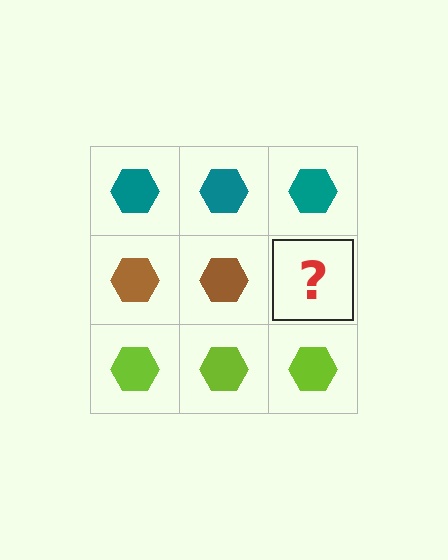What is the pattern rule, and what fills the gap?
The rule is that each row has a consistent color. The gap should be filled with a brown hexagon.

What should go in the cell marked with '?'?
The missing cell should contain a brown hexagon.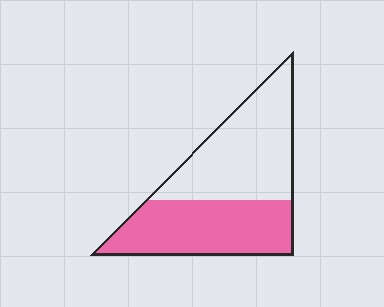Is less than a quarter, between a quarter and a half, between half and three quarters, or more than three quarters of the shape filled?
Between a quarter and a half.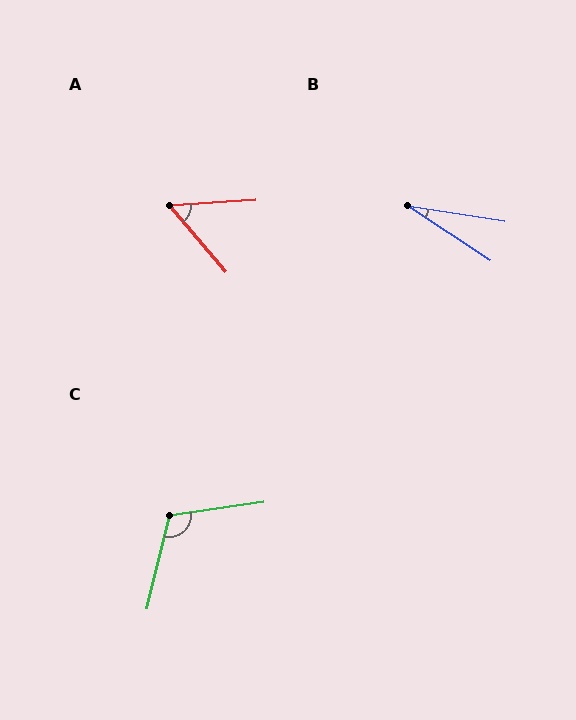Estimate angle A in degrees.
Approximately 54 degrees.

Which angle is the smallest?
B, at approximately 24 degrees.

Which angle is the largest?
C, at approximately 112 degrees.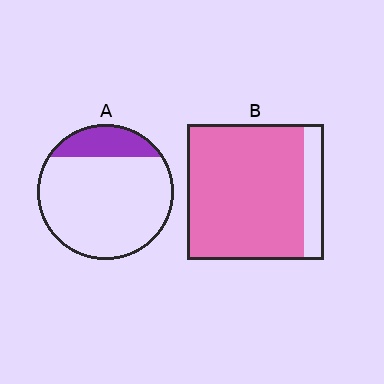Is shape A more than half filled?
No.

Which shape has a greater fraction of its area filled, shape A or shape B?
Shape B.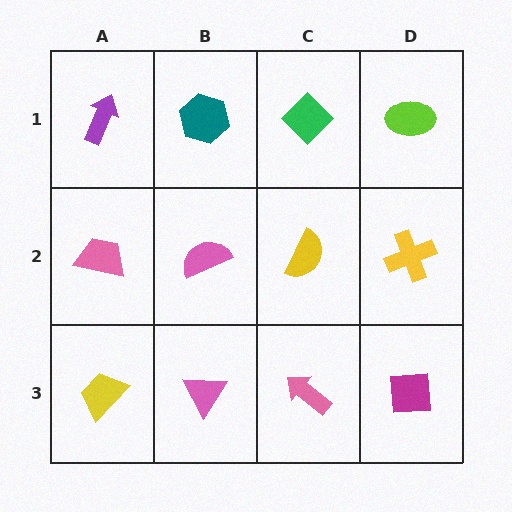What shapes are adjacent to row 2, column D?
A lime ellipse (row 1, column D), a magenta square (row 3, column D), a yellow semicircle (row 2, column C).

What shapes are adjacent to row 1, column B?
A pink semicircle (row 2, column B), a purple arrow (row 1, column A), a green diamond (row 1, column C).